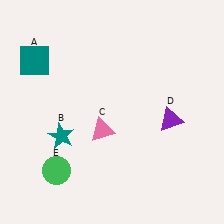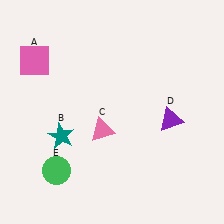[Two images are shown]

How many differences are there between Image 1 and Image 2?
There is 1 difference between the two images.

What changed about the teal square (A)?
In Image 1, A is teal. In Image 2, it changed to pink.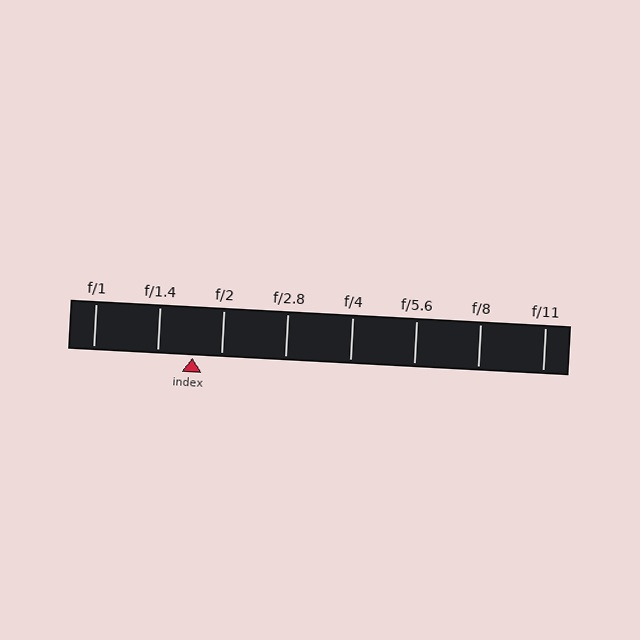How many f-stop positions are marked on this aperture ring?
There are 8 f-stop positions marked.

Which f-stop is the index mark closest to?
The index mark is closest to f/2.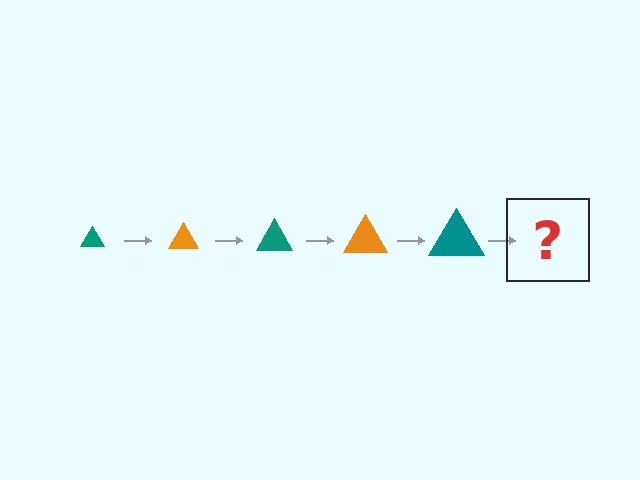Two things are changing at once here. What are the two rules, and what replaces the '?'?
The two rules are that the triangle grows larger each step and the color cycles through teal and orange. The '?' should be an orange triangle, larger than the previous one.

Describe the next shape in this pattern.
It should be an orange triangle, larger than the previous one.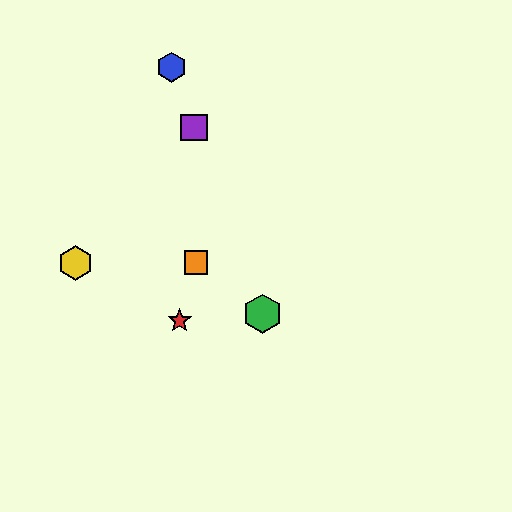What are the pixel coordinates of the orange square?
The orange square is at (196, 262).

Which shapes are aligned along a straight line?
The blue hexagon, the green hexagon, the purple square are aligned along a straight line.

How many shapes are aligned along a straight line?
3 shapes (the blue hexagon, the green hexagon, the purple square) are aligned along a straight line.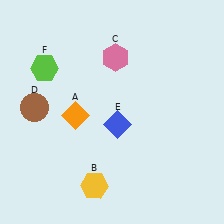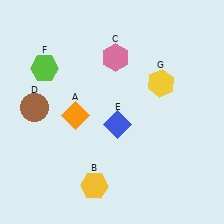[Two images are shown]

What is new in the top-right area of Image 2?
A yellow hexagon (G) was added in the top-right area of Image 2.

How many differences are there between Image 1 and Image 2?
There is 1 difference between the two images.